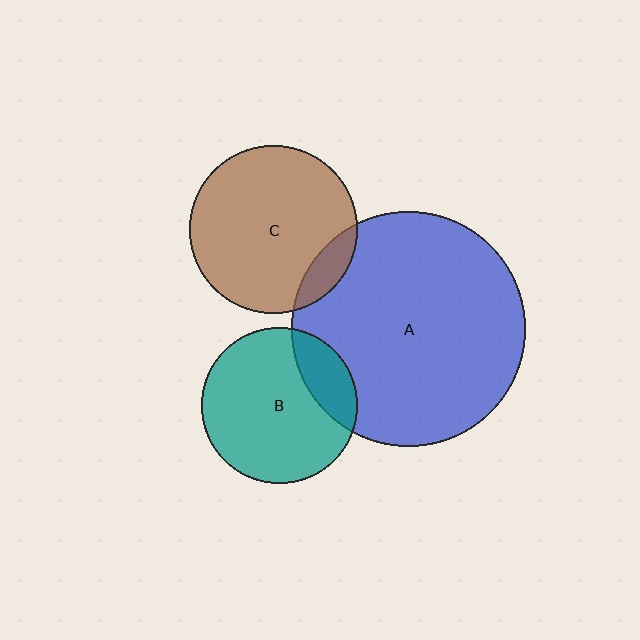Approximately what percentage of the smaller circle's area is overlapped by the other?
Approximately 20%.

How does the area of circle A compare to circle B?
Approximately 2.3 times.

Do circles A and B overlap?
Yes.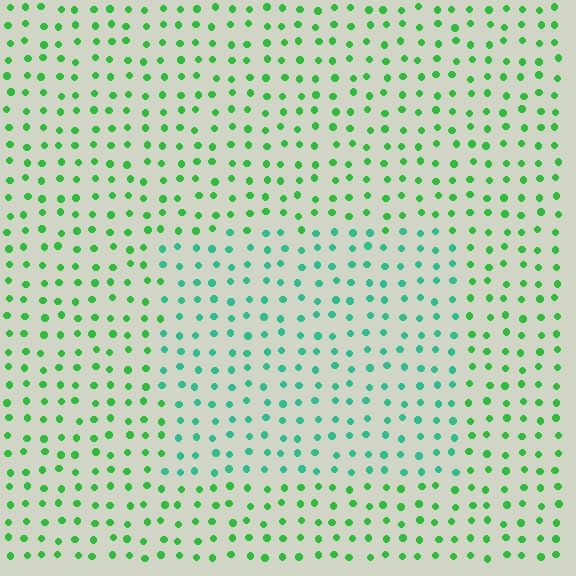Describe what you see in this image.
The image is filled with small green elements in a uniform arrangement. A rectangle-shaped region is visible where the elements are tinted to a slightly different hue, forming a subtle color boundary.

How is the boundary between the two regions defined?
The boundary is defined purely by a slight shift in hue (about 36 degrees). Spacing, size, and orientation are identical on both sides.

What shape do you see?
I see a rectangle.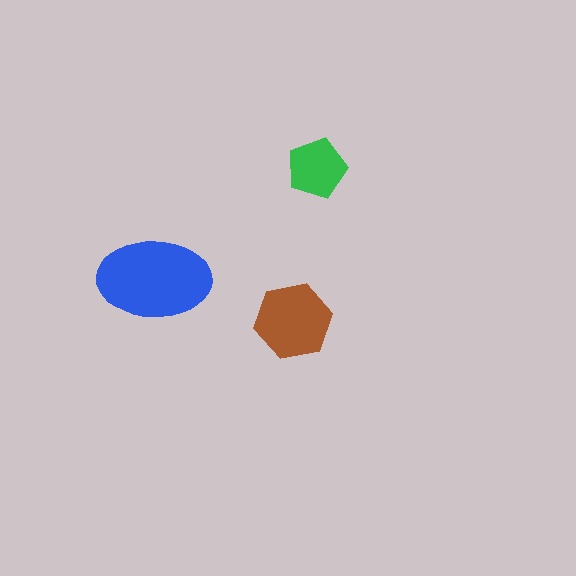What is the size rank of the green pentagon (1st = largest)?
3rd.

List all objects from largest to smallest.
The blue ellipse, the brown hexagon, the green pentagon.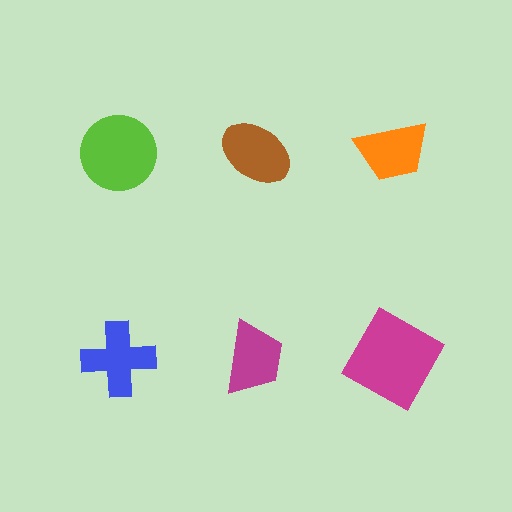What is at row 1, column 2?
A brown ellipse.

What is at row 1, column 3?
An orange trapezoid.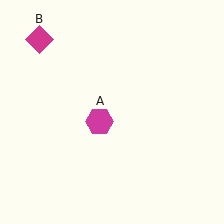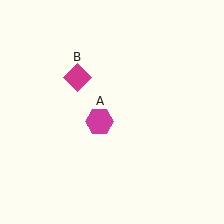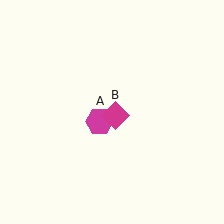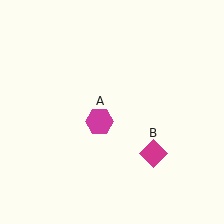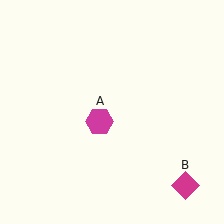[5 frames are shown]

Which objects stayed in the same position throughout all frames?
Magenta hexagon (object A) remained stationary.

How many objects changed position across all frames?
1 object changed position: magenta diamond (object B).